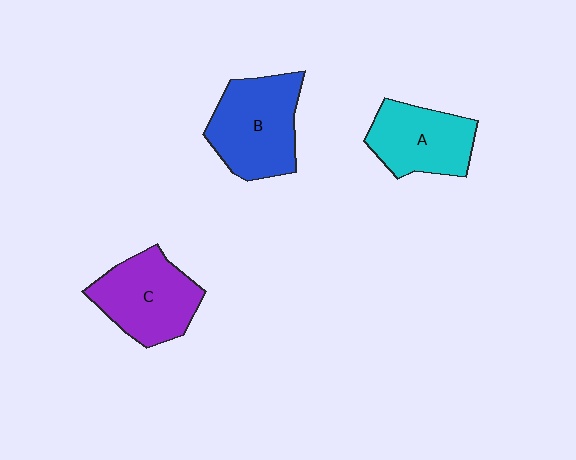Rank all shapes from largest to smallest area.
From largest to smallest: B (blue), C (purple), A (cyan).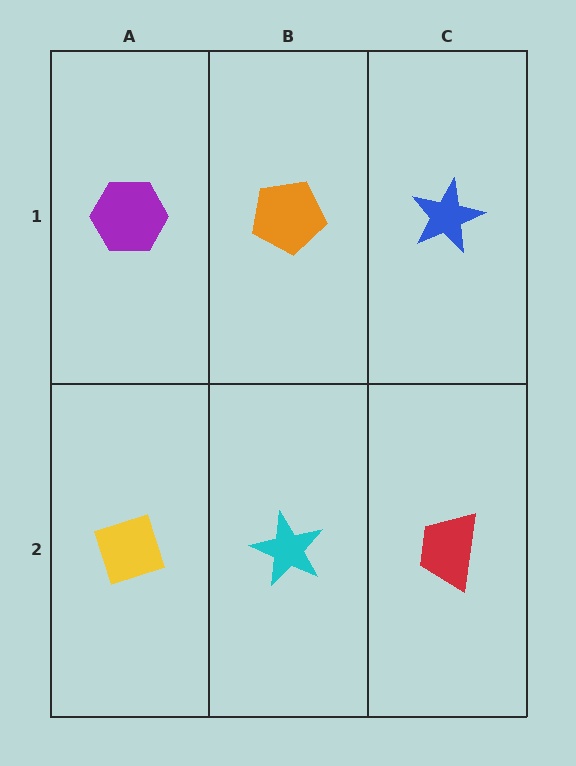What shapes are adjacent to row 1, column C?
A red trapezoid (row 2, column C), an orange pentagon (row 1, column B).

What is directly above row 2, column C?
A blue star.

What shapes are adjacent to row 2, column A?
A purple hexagon (row 1, column A), a cyan star (row 2, column B).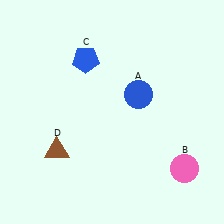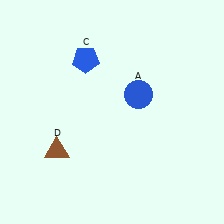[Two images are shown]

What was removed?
The pink circle (B) was removed in Image 2.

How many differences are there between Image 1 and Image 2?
There is 1 difference between the two images.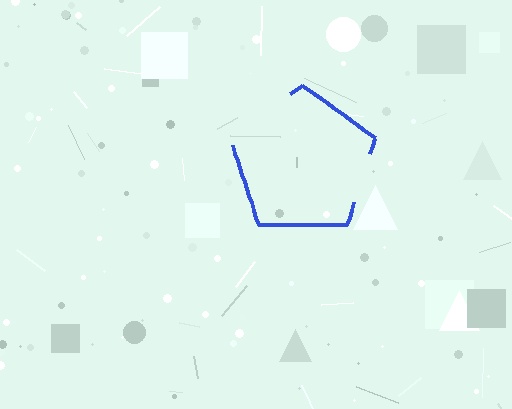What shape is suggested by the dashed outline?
The dashed outline suggests a pentagon.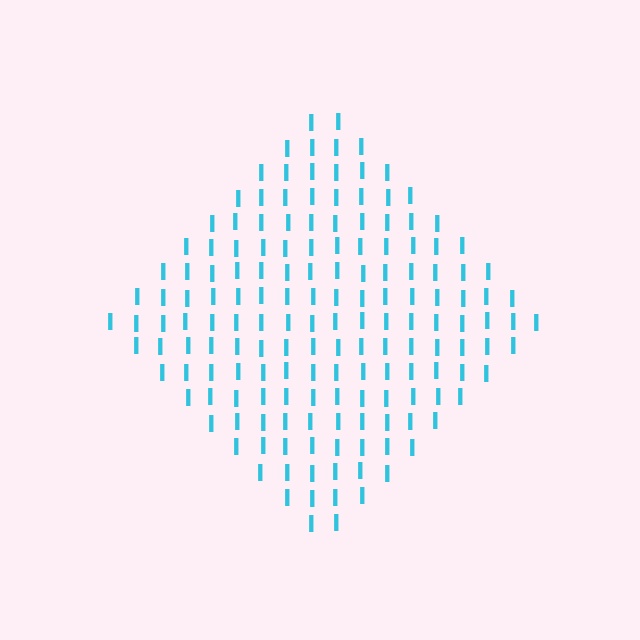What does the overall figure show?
The overall figure shows a diamond.